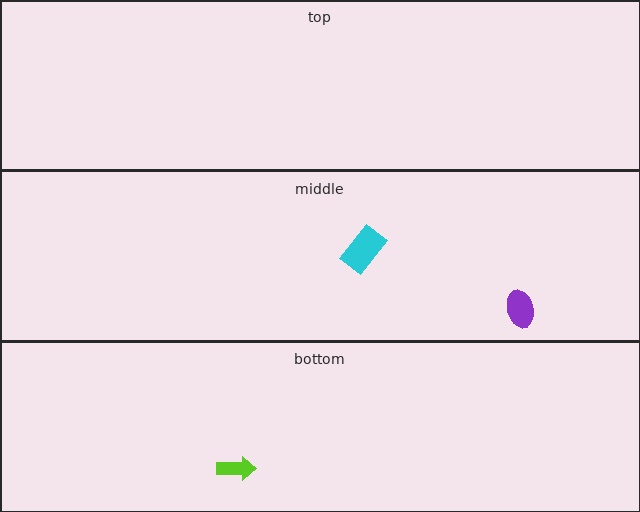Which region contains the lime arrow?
The bottom region.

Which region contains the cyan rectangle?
The middle region.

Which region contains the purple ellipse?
The middle region.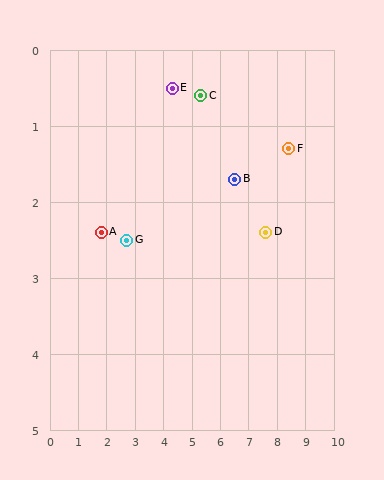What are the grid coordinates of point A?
Point A is at approximately (1.8, 2.4).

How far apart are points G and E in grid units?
Points G and E are about 2.6 grid units apart.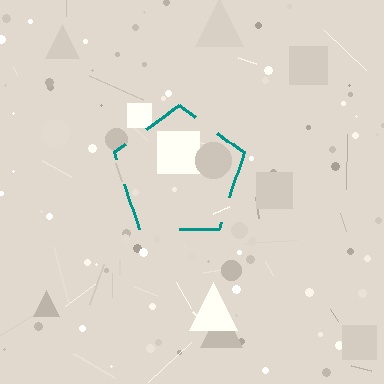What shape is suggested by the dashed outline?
The dashed outline suggests a pentagon.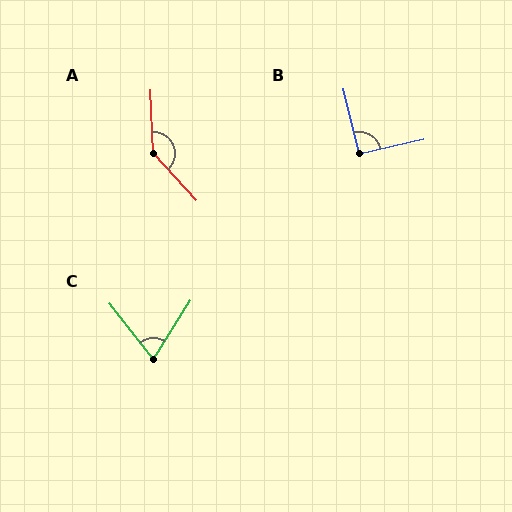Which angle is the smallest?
C, at approximately 70 degrees.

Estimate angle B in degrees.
Approximately 92 degrees.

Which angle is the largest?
A, at approximately 140 degrees.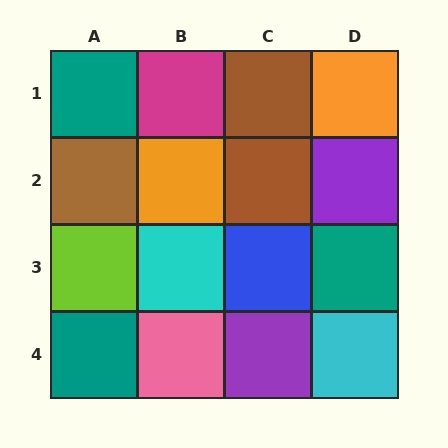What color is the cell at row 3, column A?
Lime.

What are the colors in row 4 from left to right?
Teal, pink, purple, cyan.